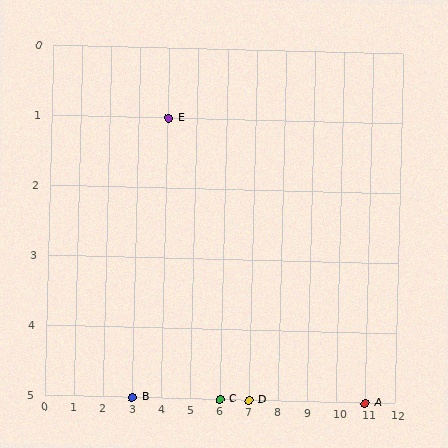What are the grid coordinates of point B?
Point B is at grid coordinates (3, 5).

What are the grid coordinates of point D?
Point D is at grid coordinates (7, 5).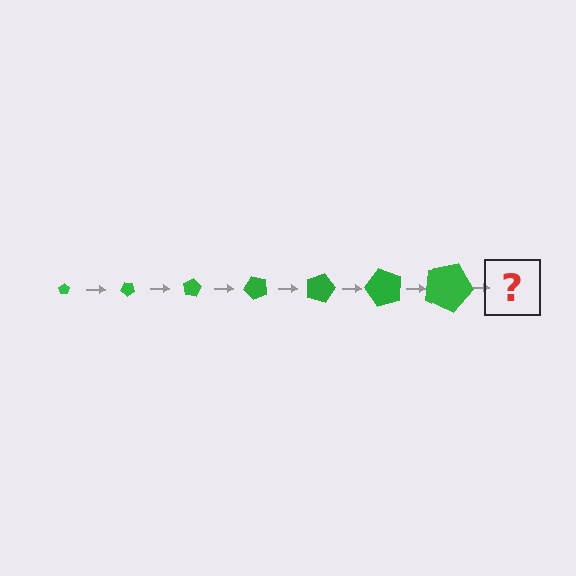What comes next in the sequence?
The next element should be a pentagon, larger than the previous one and rotated 280 degrees from the start.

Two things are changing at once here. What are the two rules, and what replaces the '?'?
The two rules are that the pentagon grows larger each step and it rotates 40 degrees each step. The '?' should be a pentagon, larger than the previous one and rotated 280 degrees from the start.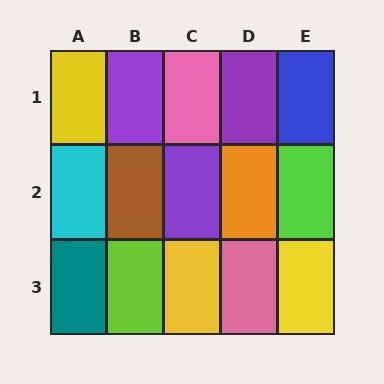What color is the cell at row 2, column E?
Lime.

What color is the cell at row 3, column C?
Yellow.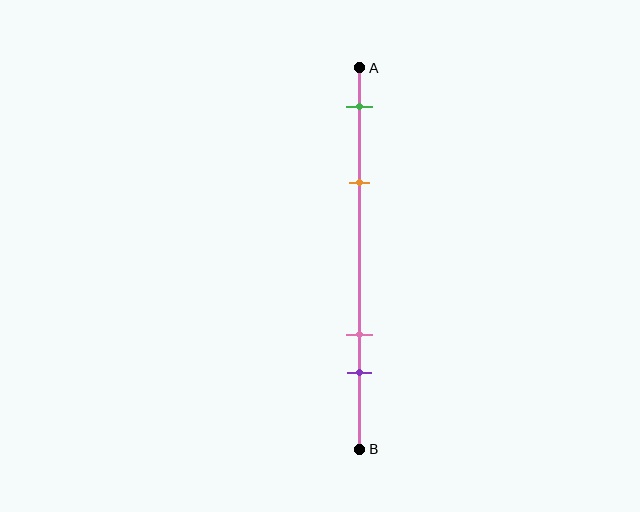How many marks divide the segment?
There are 4 marks dividing the segment.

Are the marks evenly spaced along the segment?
No, the marks are not evenly spaced.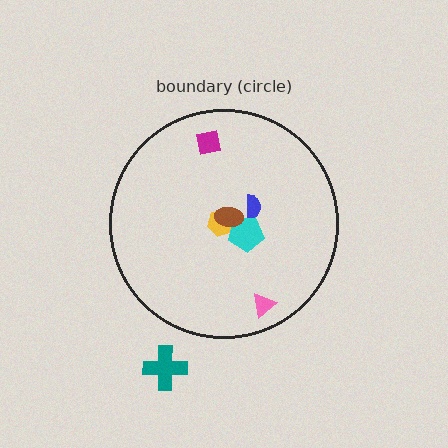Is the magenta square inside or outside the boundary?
Inside.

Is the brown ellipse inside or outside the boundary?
Inside.